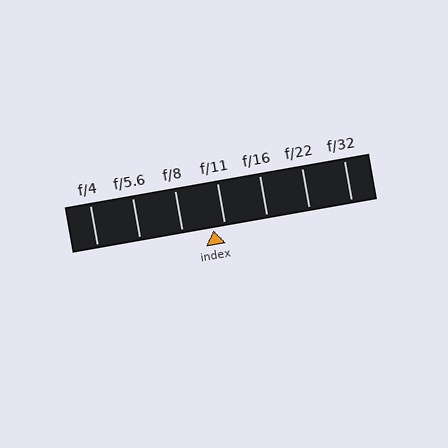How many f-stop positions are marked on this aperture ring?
There are 7 f-stop positions marked.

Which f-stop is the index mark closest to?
The index mark is closest to f/11.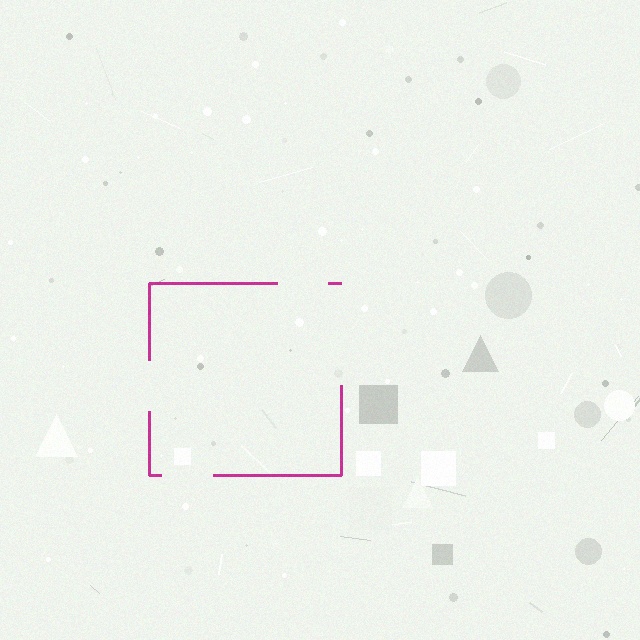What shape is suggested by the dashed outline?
The dashed outline suggests a square.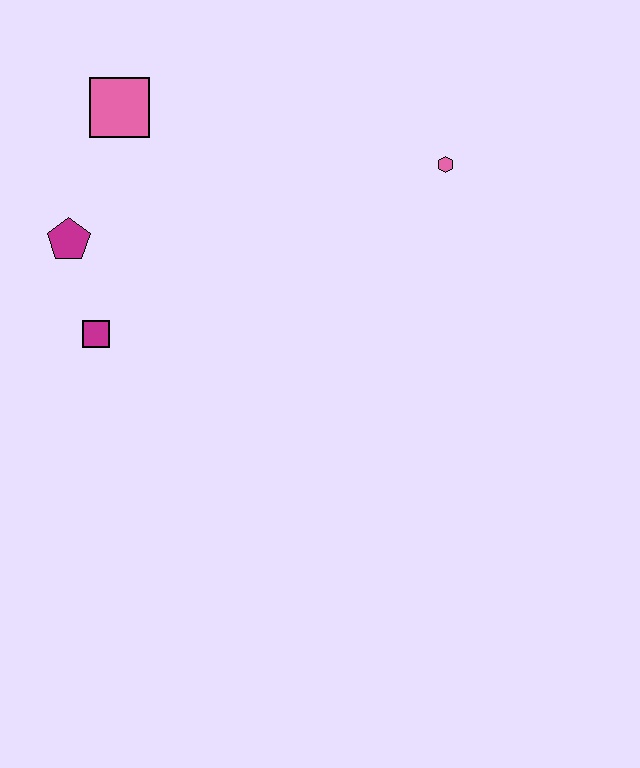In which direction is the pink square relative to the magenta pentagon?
The pink square is above the magenta pentagon.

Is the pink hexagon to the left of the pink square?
No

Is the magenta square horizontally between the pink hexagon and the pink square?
No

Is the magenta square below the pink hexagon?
Yes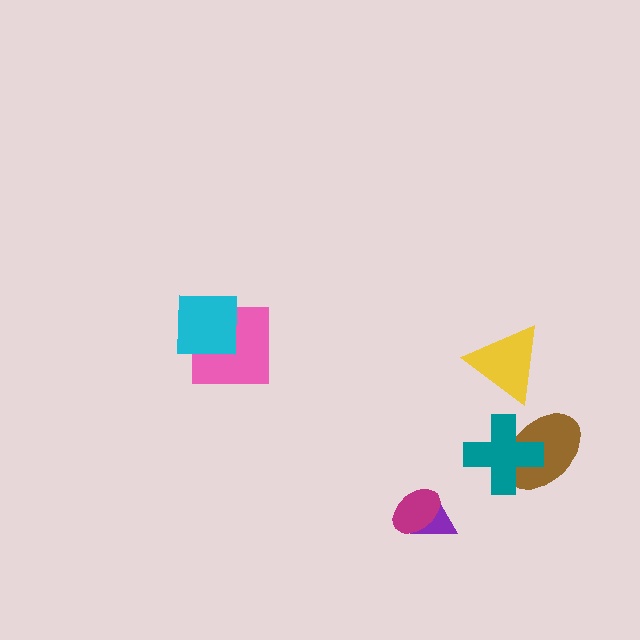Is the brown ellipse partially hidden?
Yes, it is partially covered by another shape.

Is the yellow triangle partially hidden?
No, no other shape covers it.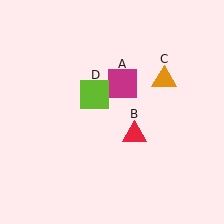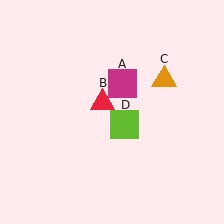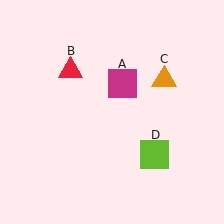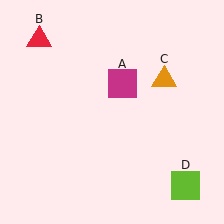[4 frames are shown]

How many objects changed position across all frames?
2 objects changed position: red triangle (object B), lime square (object D).